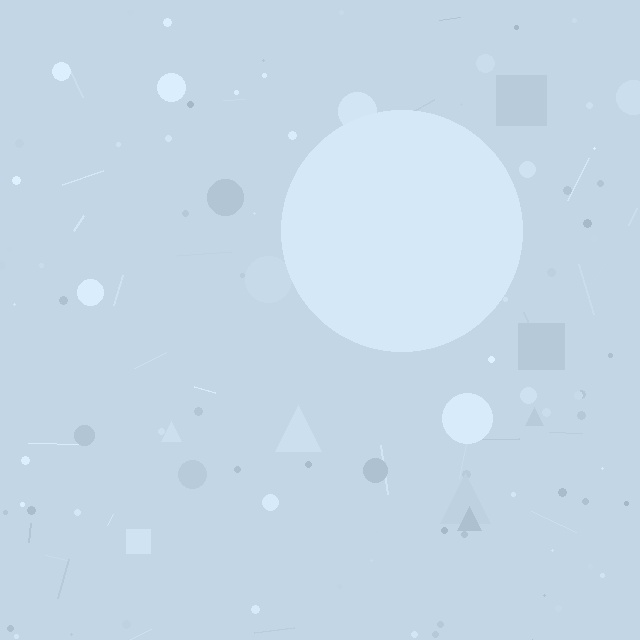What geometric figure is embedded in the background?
A circle is embedded in the background.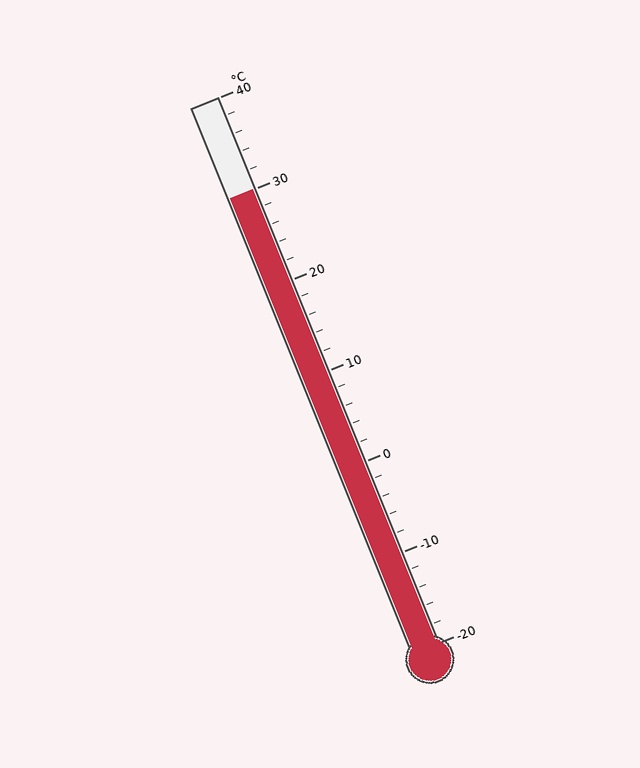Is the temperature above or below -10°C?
The temperature is above -10°C.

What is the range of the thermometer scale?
The thermometer scale ranges from -20°C to 40°C.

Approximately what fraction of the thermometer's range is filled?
The thermometer is filled to approximately 85% of its range.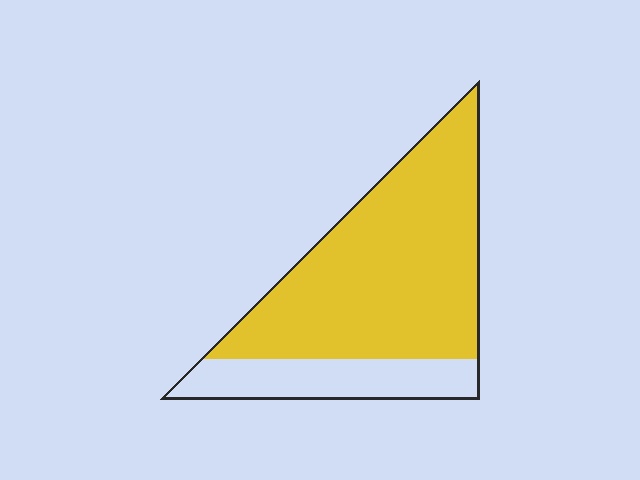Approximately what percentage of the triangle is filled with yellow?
Approximately 75%.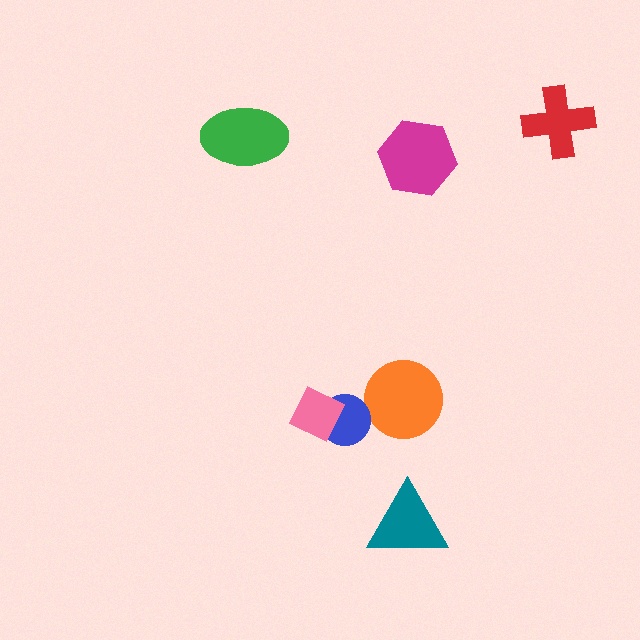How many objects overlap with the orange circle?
0 objects overlap with the orange circle.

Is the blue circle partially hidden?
Yes, it is partially covered by another shape.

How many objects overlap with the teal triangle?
0 objects overlap with the teal triangle.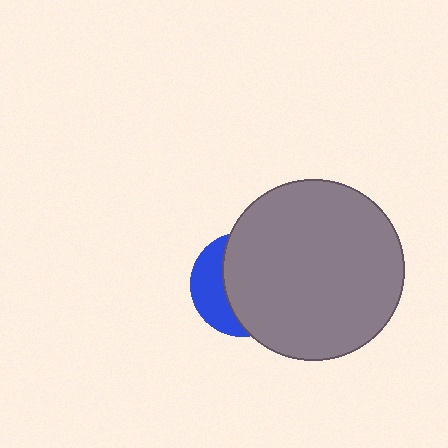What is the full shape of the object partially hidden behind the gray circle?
The partially hidden object is a blue circle.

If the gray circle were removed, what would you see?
You would see the complete blue circle.